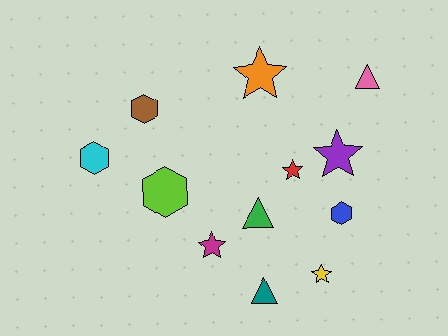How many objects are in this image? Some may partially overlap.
There are 12 objects.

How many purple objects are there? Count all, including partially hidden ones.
There is 1 purple object.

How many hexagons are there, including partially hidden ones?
There are 4 hexagons.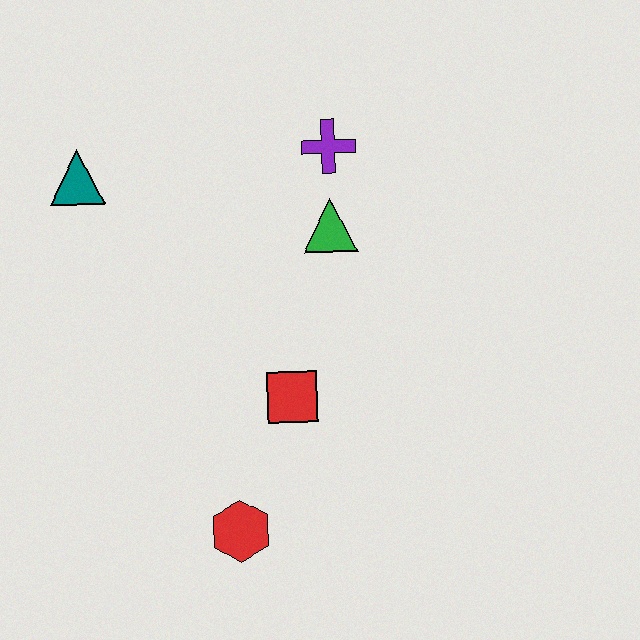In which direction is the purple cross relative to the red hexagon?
The purple cross is above the red hexagon.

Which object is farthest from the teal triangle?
The red hexagon is farthest from the teal triangle.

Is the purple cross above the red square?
Yes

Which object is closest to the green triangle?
The purple cross is closest to the green triangle.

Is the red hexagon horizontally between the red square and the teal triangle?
Yes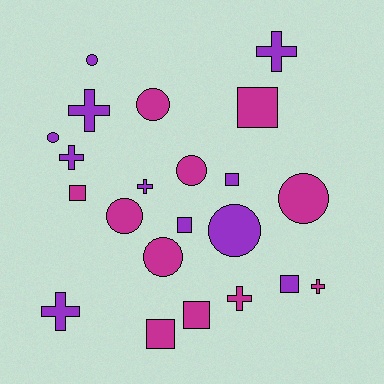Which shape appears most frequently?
Circle, with 8 objects.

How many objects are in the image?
There are 22 objects.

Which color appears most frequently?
Purple, with 11 objects.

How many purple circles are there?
There are 3 purple circles.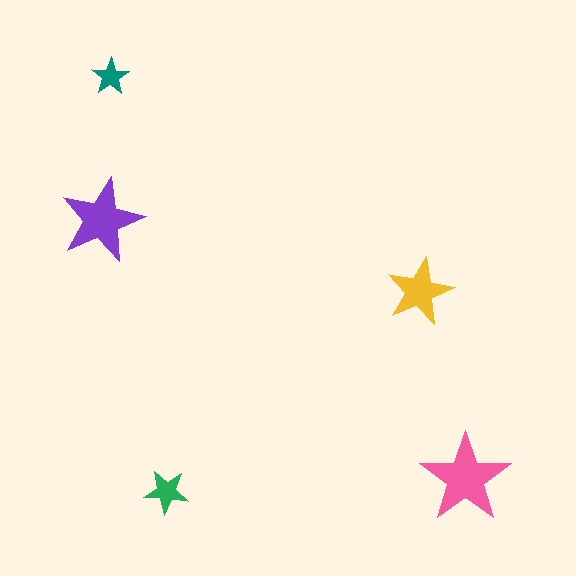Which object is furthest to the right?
The pink star is rightmost.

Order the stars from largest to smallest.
the pink one, the purple one, the yellow one, the green one, the teal one.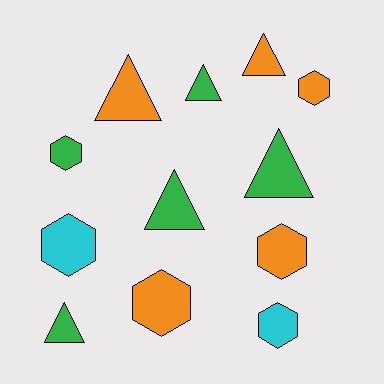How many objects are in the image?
There are 12 objects.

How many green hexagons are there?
There is 1 green hexagon.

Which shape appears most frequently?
Hexagon, with 6 objects.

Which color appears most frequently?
Green, with 5 objects.